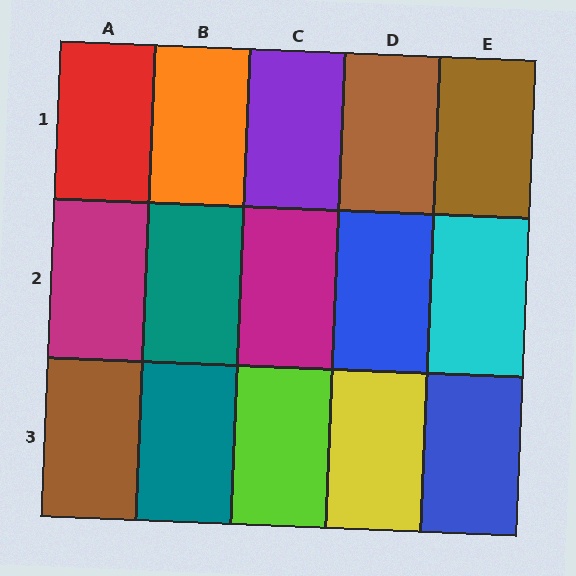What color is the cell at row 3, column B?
Teal.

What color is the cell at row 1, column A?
Red.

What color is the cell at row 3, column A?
Brown.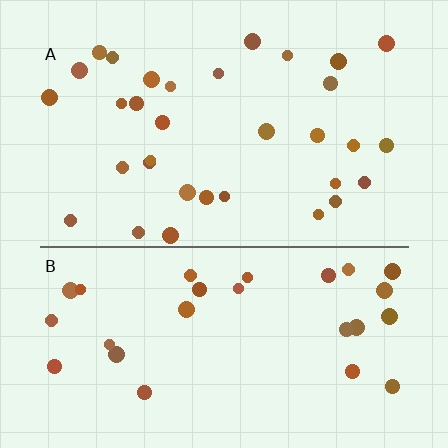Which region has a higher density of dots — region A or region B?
A (the top).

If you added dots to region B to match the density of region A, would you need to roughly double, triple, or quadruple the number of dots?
Approximately double.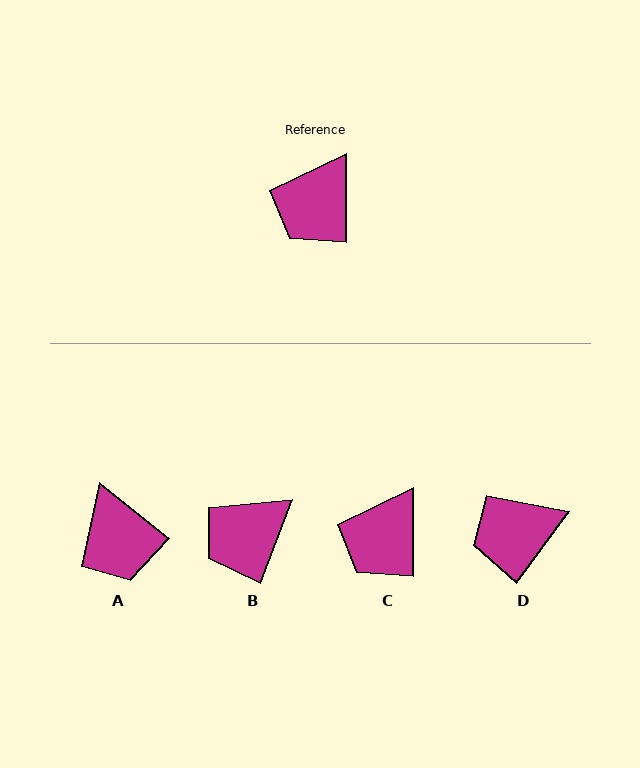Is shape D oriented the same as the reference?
No, it is off by about 37 degrees.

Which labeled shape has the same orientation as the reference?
C.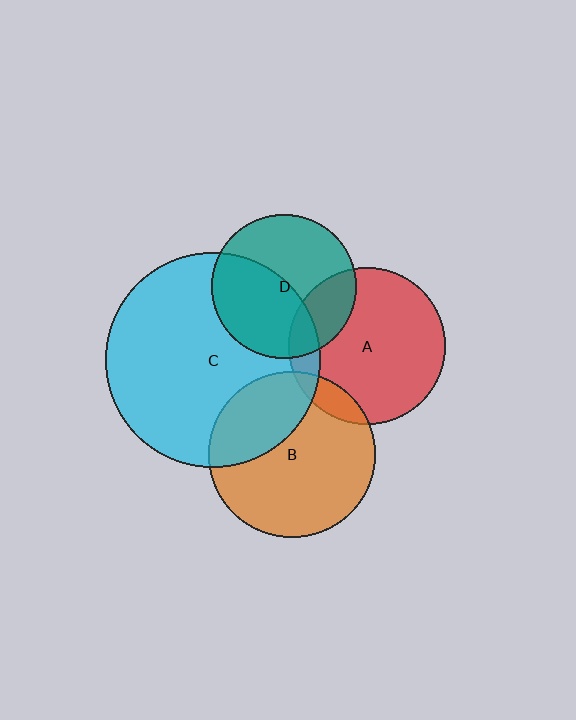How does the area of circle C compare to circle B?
Approximately 1.7 times.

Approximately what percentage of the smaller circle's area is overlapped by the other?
Approximately 10%.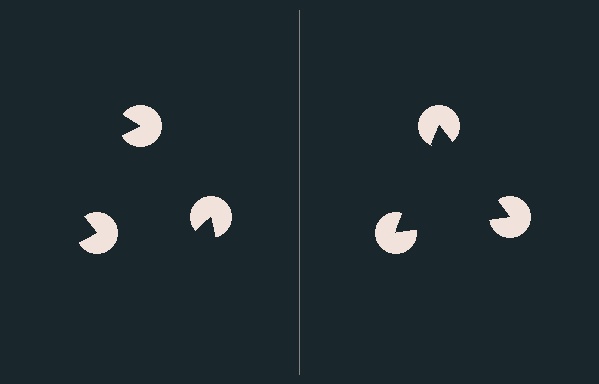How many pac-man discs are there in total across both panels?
6 — 3 on each side.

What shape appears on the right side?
An illusory triangle.